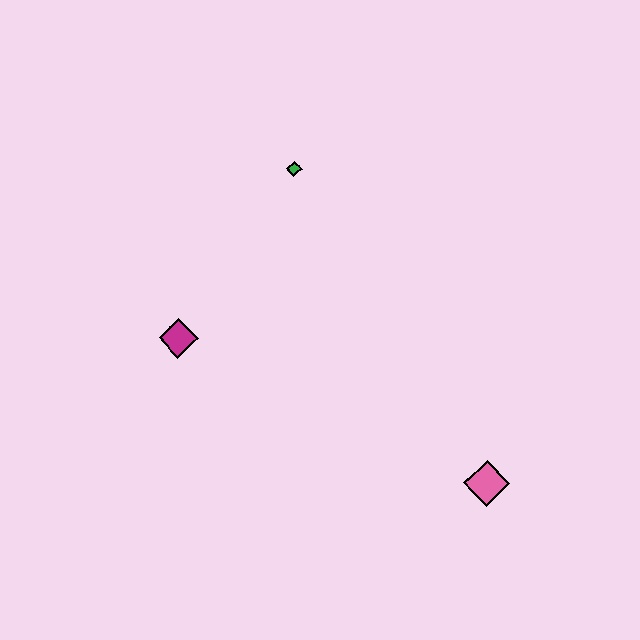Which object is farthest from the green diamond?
The pink diamond is farthest from the green diamond.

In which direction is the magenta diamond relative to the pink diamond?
The magenta diamond is to the left of the pink diamond.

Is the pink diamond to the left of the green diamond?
No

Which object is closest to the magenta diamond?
The green diamond is closest to the magenta diamond.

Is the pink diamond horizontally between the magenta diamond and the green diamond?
No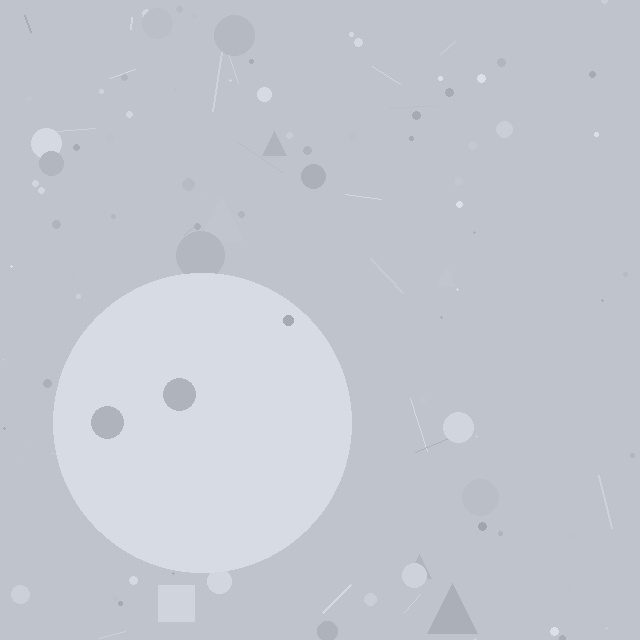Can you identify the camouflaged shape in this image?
The camouflaged shape is a circle.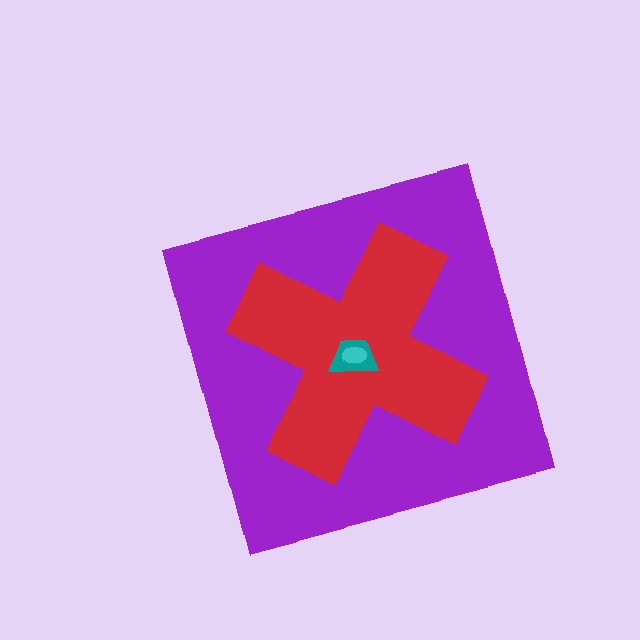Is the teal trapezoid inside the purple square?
Yes.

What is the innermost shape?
The cyan ellipse.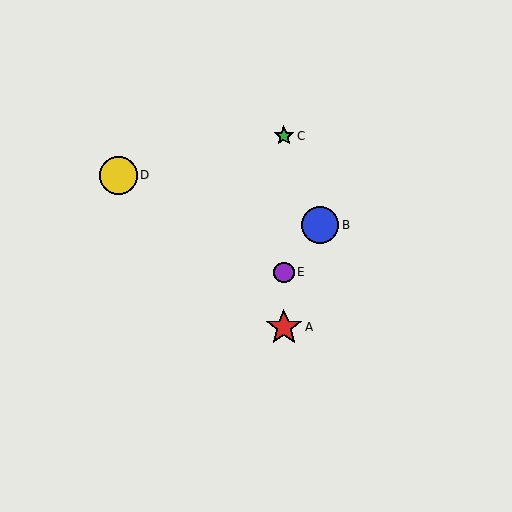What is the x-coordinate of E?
Object E is at x≈284.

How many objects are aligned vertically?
3 objects (A, C, E) are aligned vertically.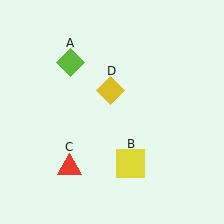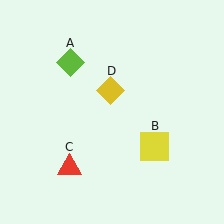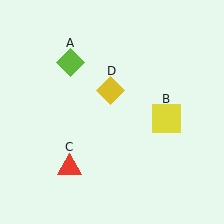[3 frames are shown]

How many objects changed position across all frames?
1 object changed position: yellow square (object B).